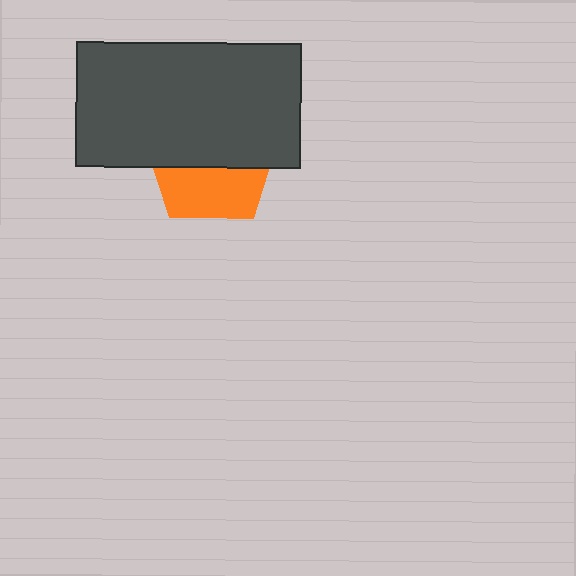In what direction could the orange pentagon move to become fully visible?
The orange pentagon could move down. That would shift it out from behind the dark gray rectangle entirely.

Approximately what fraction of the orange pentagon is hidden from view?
Roughly 59% of the orange pentagon is hidden behind the dark gray rectangle.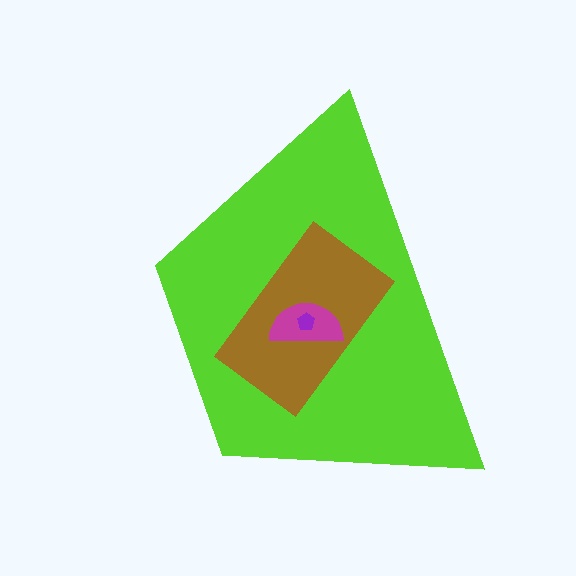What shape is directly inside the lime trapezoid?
The brown rectangle.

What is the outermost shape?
The lime trapezoid.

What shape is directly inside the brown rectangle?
The magenta semicircle.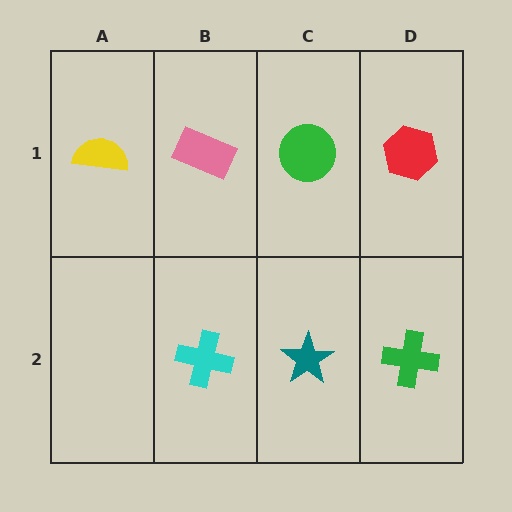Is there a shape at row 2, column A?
No, that cell is empty.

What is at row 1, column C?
A green circle.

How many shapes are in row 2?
3 shapes.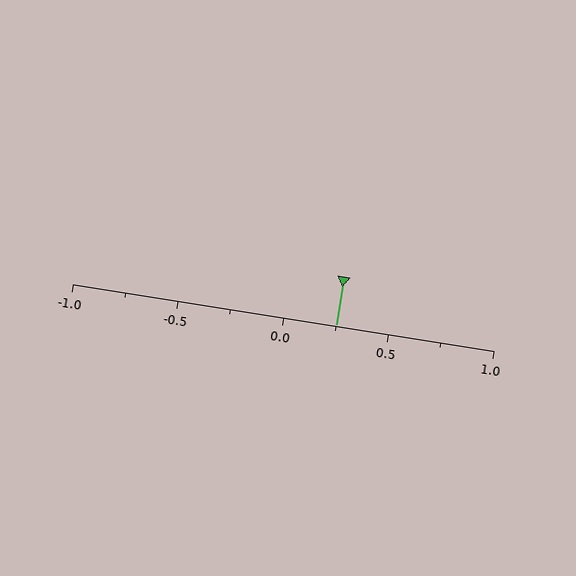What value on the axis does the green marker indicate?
The marker indicates approximately 0.25.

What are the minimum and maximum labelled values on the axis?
The axis runs from -1.0 to 1.0.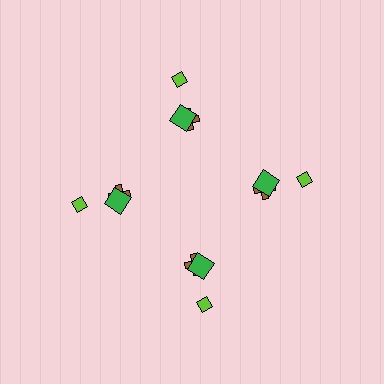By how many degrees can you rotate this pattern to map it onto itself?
The pattern maps onto itself every 90 degrees of rotation.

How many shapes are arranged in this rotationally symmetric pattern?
There are 12 shapes, arranged in 4 groups of 3.